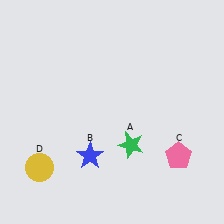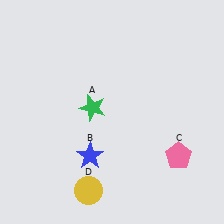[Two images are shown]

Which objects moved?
The objects that moved are: the green star (A), the yellow circle (D).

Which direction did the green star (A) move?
The green star (A) moved left.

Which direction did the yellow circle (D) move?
The yellow circle (D) moved right.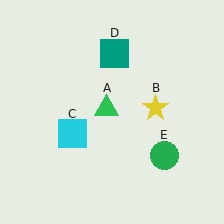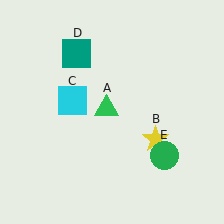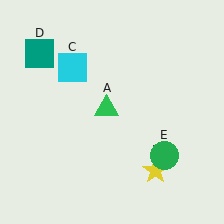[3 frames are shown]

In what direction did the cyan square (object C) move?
The cyan square (object C) moved up.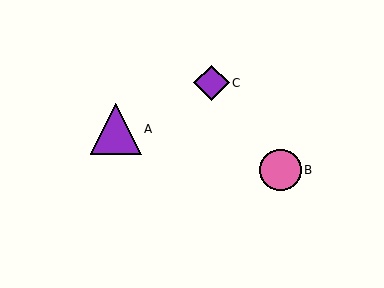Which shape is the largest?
The purple triangle (labeled A) is the largest.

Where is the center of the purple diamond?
The center of the purple diamond is at (212, 83).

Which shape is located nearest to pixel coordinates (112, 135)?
The purple triangle (labeled A) at (116, 129) is nearest to that location.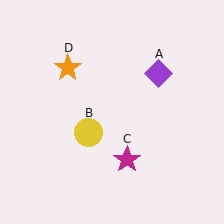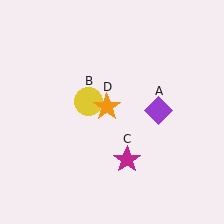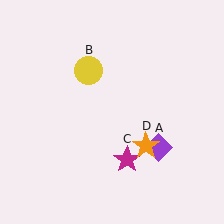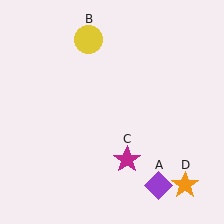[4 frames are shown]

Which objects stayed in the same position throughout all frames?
Magenta star (object C) remained stationary.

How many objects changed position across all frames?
3 objects changed position: purple diamond (object A), yellow circle (object B), orange star (object D).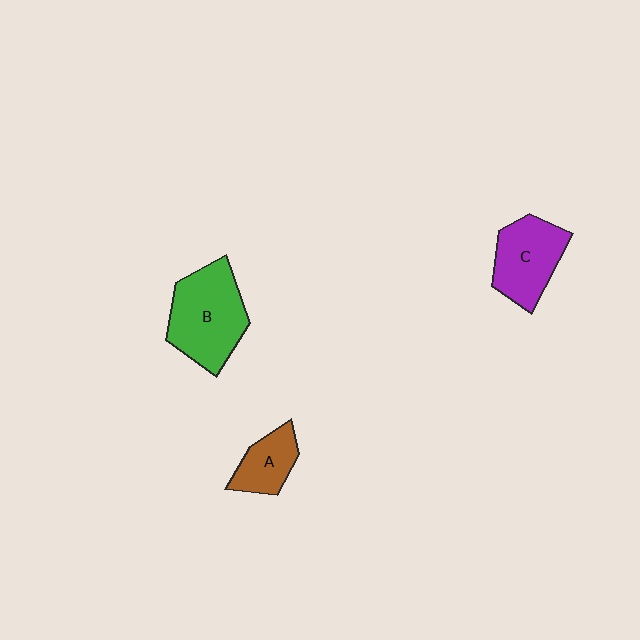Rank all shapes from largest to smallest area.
From largest to smallest: B (green), C (purple), A (brown).